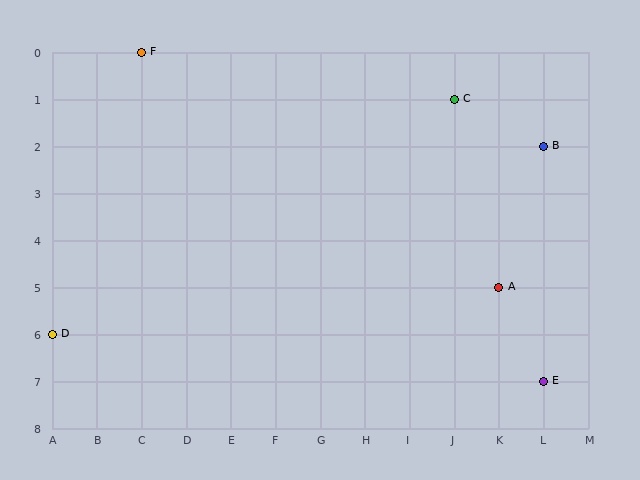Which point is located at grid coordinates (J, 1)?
Point C is at (J, 1).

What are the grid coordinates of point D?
Point D is at grid coordinates (A, 6).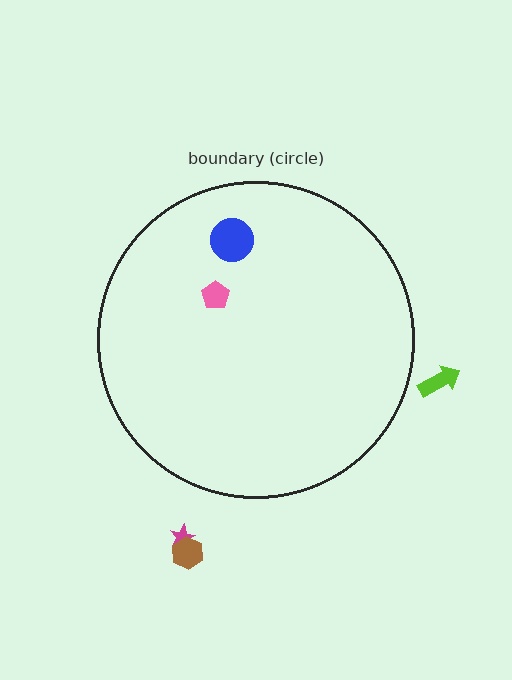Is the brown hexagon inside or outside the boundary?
Outside.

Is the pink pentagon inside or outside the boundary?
Inside.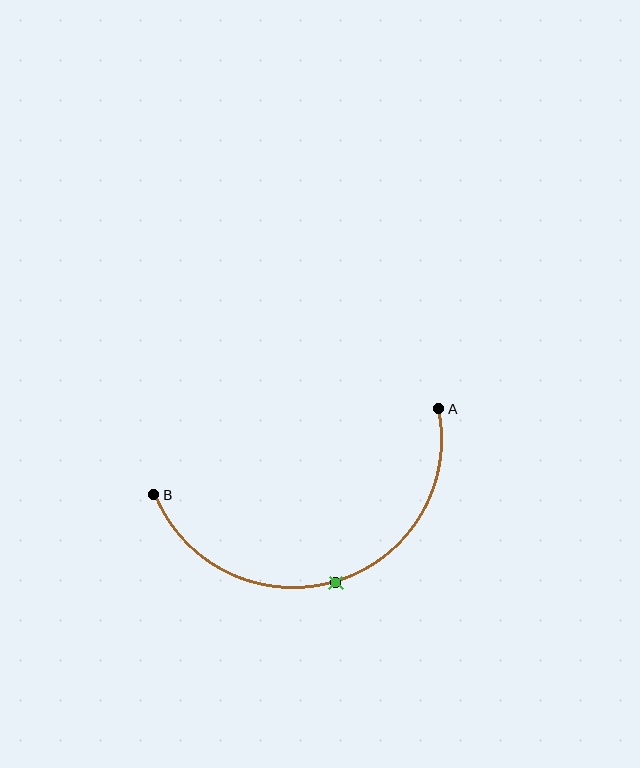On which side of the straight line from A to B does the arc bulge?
The arc bulges below the straight line connecting A and B.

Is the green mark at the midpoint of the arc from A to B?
Yes. The green mark lies on the arc at equal arc-length from both A and B — it is the arc midpoint.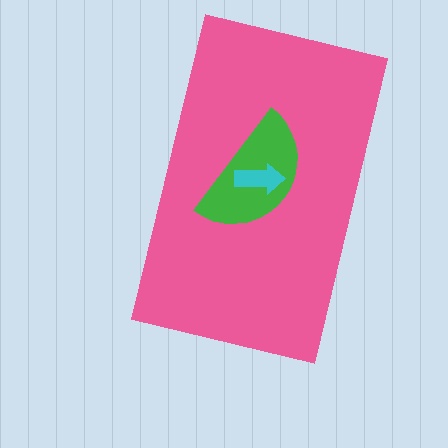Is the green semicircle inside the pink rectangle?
Yes.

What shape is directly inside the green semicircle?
The cyan arrow.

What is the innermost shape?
The cyan arrow.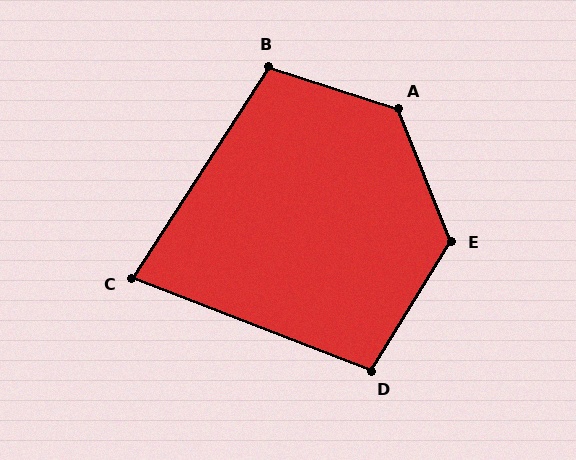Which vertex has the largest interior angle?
A, at approximately 130 degrees.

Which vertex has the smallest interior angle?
C, at approximately 78 degrees.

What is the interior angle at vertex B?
Approximately 105 degrees (obtuse).